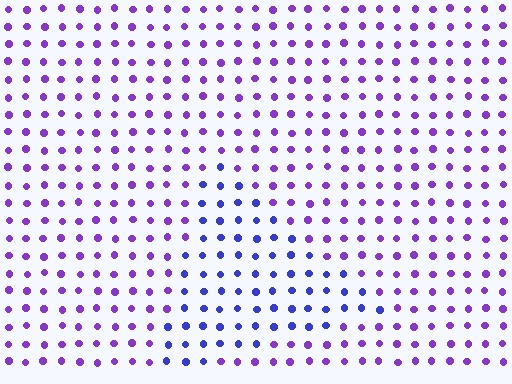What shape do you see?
I see a triangle.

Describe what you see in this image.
The image is filled with small purple elements in a uniform arrangement. A triangle-shaped region is visible where the elements are tinted to a slightly different hue, forming a subtle color boundary.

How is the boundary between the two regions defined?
The boundary is defined purely by a slight shift in hue (about 35 degrees). Spacing, size, and orientation are identical on both sides.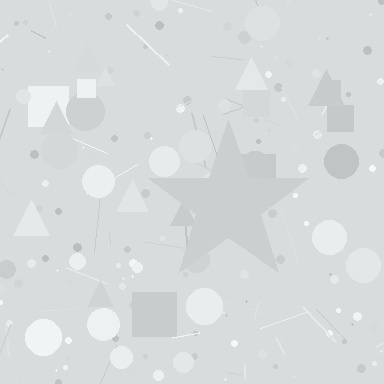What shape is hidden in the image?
A star is hidden in the image.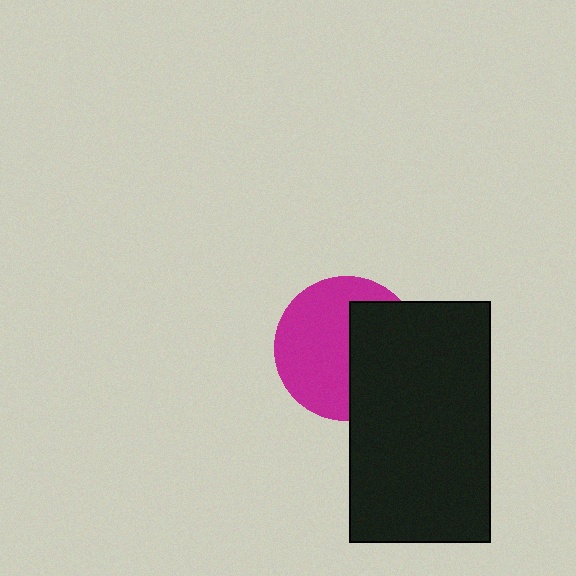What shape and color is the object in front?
The object in front is a black rectangle.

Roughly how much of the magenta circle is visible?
About half of it is visible (roughly 58%).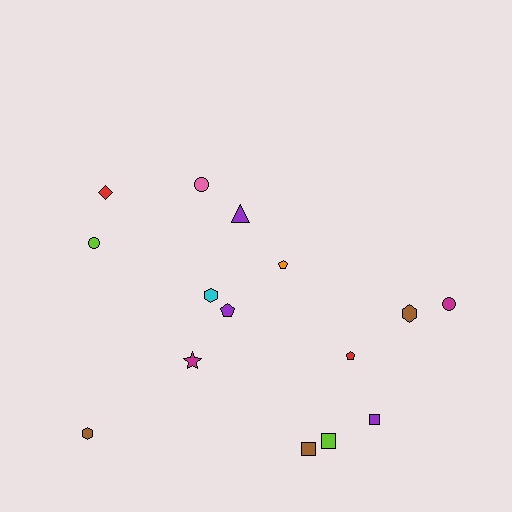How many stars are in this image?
There is 1 star.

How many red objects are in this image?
There are 2 red objects.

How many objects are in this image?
There are 15 objects.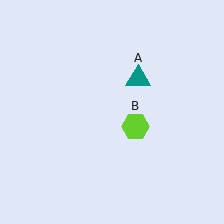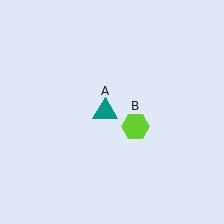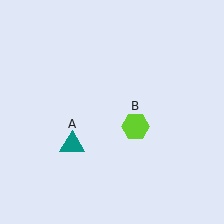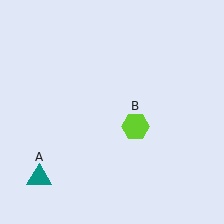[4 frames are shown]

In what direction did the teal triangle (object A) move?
The teal triangle (object A) moved down and to the left.